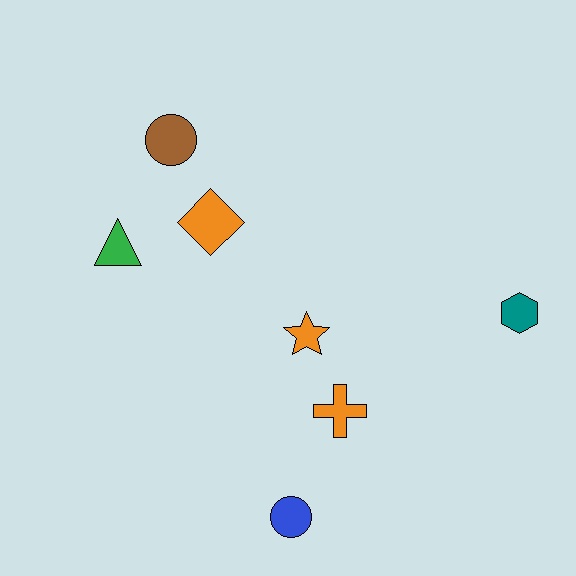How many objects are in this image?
There are 7 objects.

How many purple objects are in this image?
There are no purple objects.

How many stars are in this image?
There is 1 star.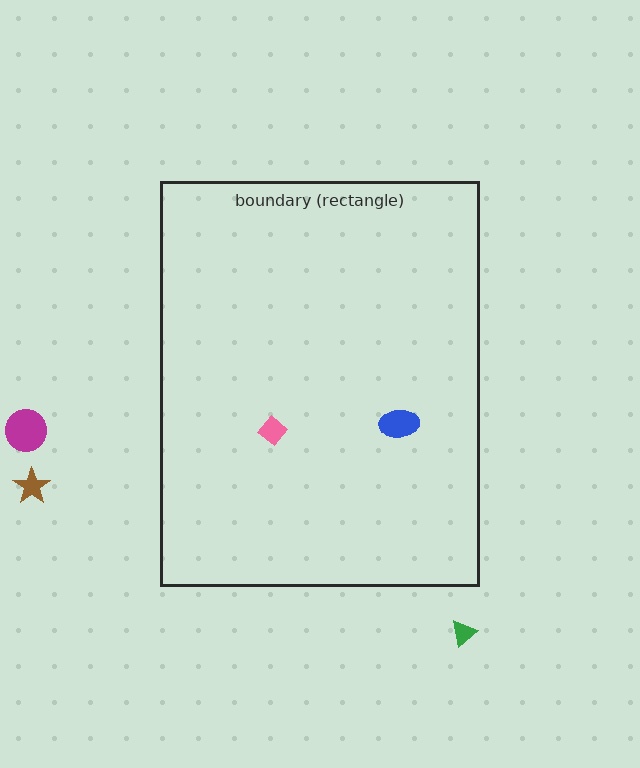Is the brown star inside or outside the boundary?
Outside.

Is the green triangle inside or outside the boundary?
Outside.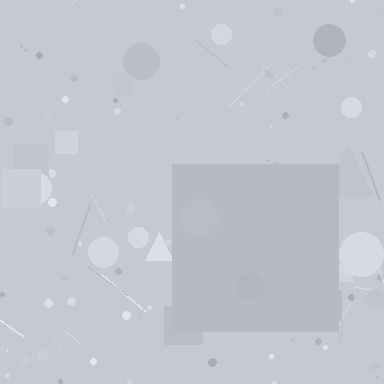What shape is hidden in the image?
A square is hidden in the image.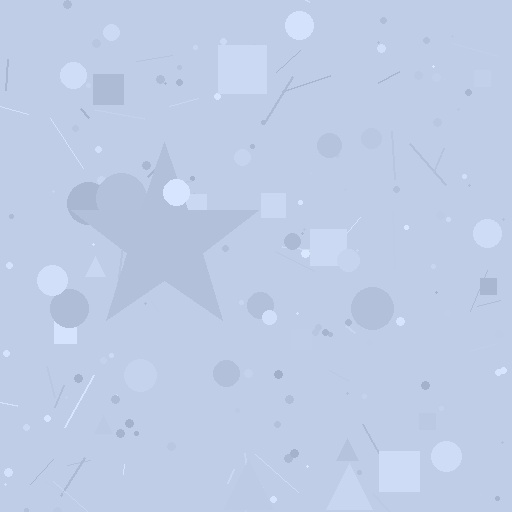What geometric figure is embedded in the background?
A star is embedded in the background.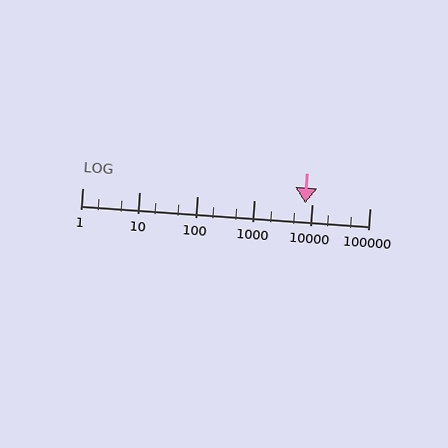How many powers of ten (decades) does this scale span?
The scale spans 5 decades, from 1 to 100000.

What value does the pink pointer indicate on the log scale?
The pointer indicates approximately 7600.